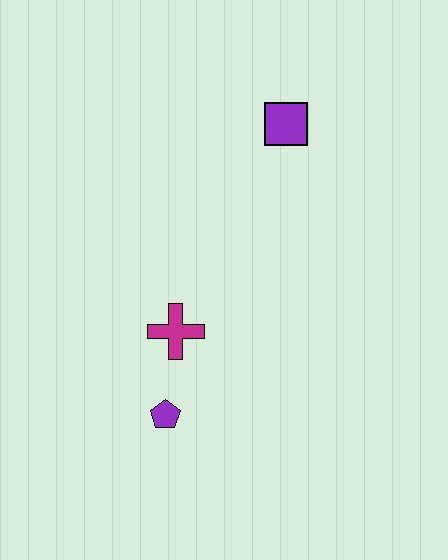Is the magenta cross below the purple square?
Yes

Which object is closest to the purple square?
The magenta cross is closest to the purple square.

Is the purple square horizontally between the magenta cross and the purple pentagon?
No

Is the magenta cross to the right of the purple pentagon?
Yes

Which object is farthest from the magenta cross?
The purple square is farthest from the magenta cross.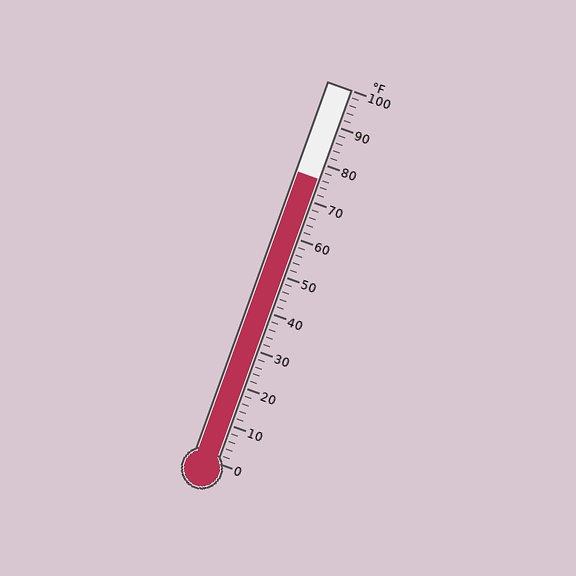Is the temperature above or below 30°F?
The temperature is above 30°F.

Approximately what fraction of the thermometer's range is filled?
The thermometer is filled to approximately 75% of its range.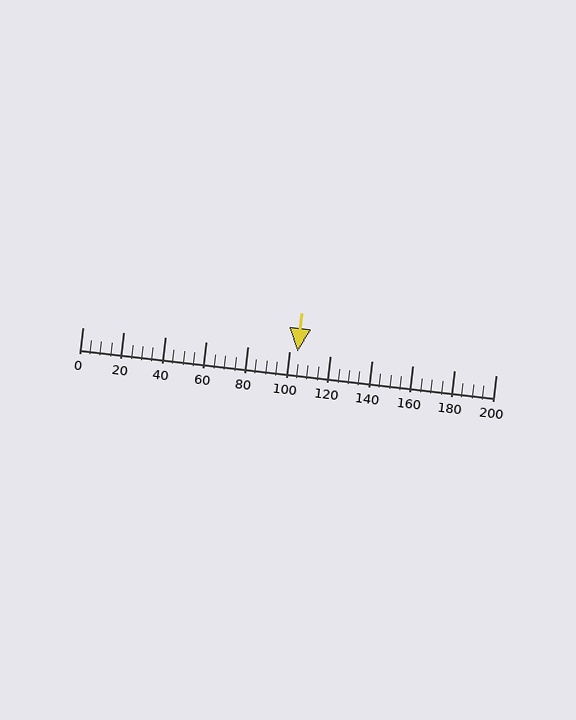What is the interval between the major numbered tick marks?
The major tick marks are spaced 20 units apart.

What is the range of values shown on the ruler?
The ruler shows values from 0 to 200.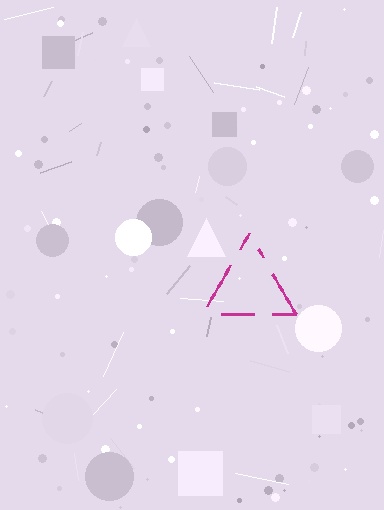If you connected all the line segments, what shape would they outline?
They would outline a triangle.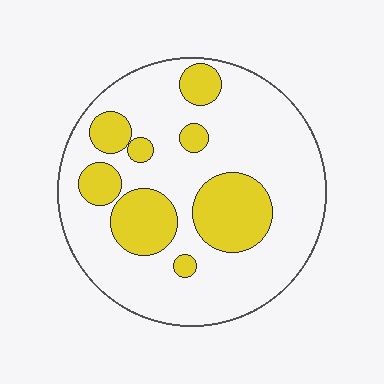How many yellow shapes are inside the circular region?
8.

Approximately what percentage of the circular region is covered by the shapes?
Approximately 25%.